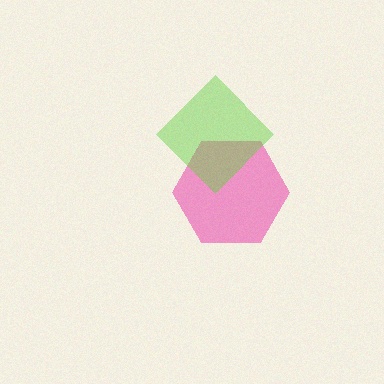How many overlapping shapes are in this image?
There are 2 overlapping shapes in the image.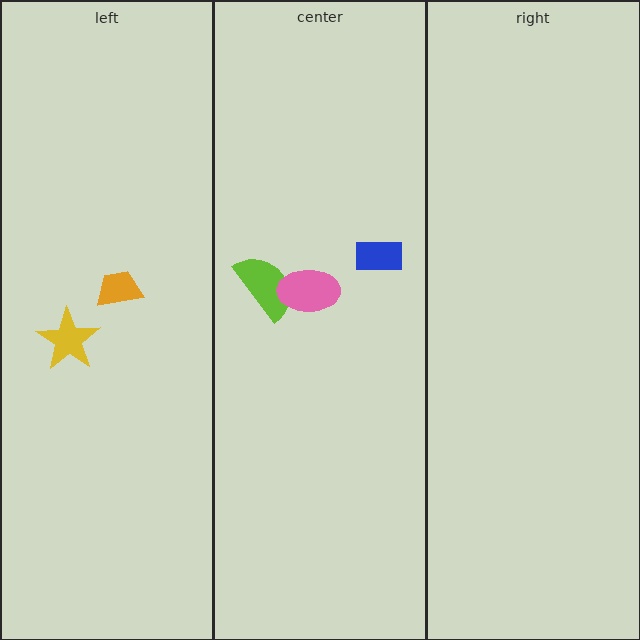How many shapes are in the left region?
2.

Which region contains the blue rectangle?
The center region.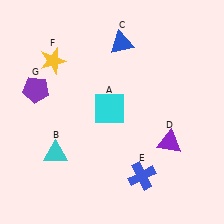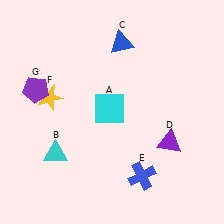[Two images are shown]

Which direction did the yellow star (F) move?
The yellow star (F) moved down.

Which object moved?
The yellow star (F) moved down.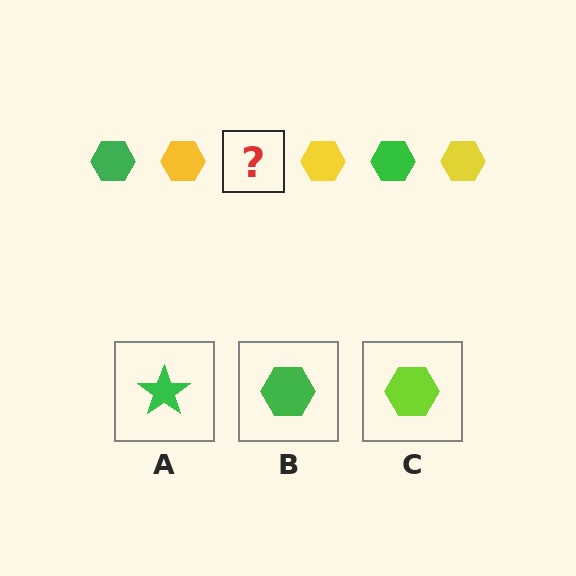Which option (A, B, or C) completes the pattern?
B.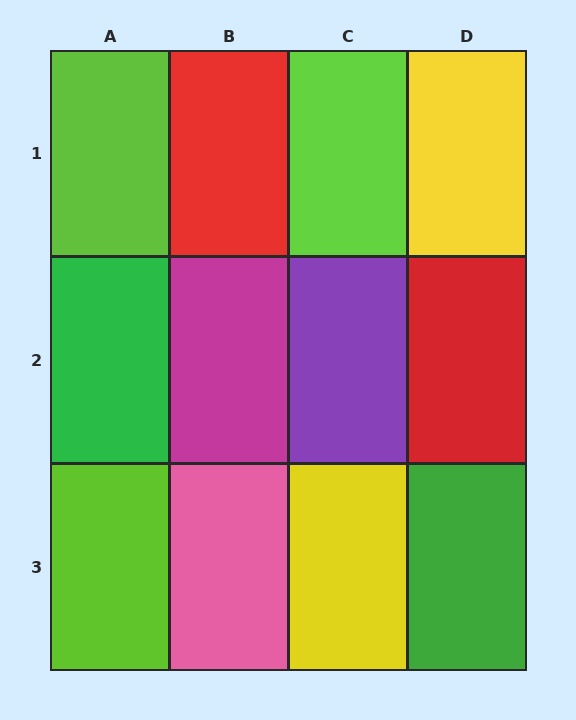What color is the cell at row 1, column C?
Lime.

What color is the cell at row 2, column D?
Red.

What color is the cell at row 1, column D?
Yellow.